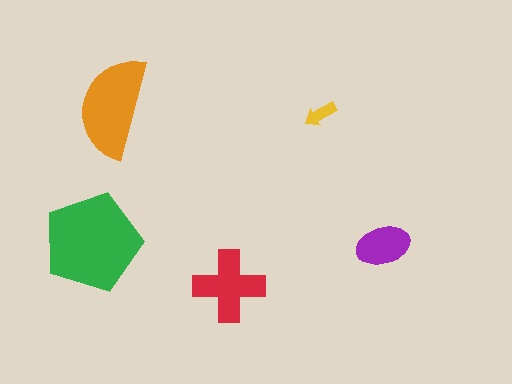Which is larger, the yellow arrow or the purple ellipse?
The purple ellipse.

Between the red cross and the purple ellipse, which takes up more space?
The red cross.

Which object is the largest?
The green pentagon.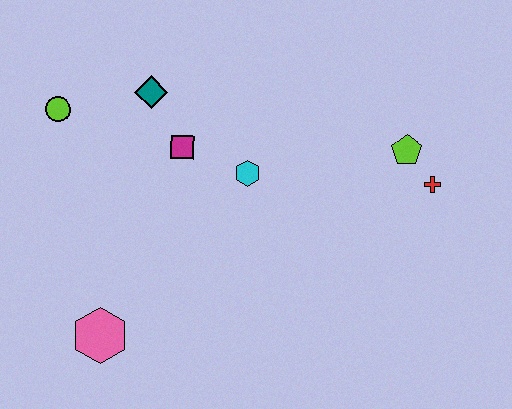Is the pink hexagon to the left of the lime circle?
No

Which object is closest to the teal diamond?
The magenta square is closest to the teal diamond.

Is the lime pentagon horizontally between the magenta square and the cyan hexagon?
No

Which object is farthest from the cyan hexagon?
The pink hexagon is farthest from the cyan hexagon.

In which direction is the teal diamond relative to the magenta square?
The teal diamond is above the magenta square.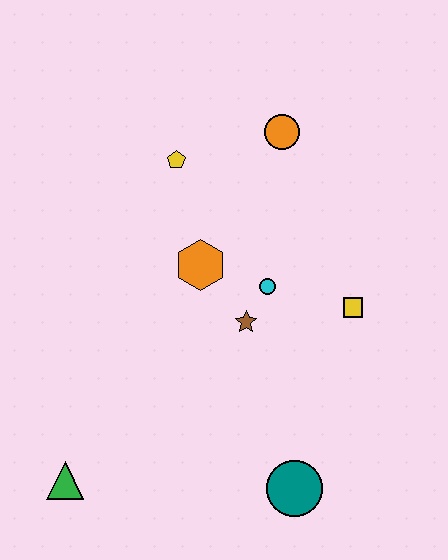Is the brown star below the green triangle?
No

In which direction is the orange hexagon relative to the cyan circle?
The orange hexagon is to the left of the cyan circle.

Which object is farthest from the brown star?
The green triangle is farthest from the brown star.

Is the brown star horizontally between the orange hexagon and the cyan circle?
Yes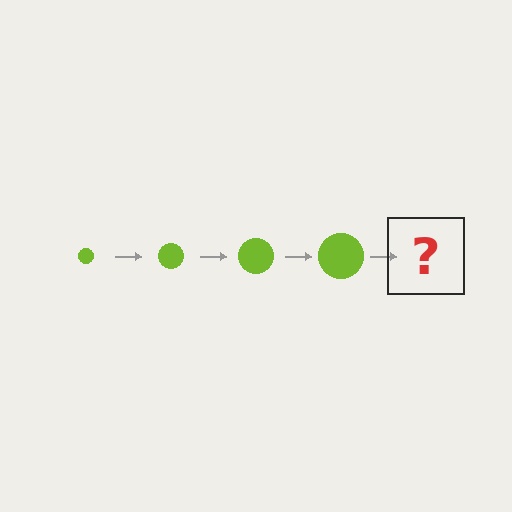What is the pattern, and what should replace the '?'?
The pattern is that the circle gets progressively larger each step. The '?' should be a lime circle, larger than the previous one.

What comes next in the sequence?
The next element should be a lime circle, larger than the previous one.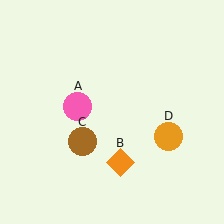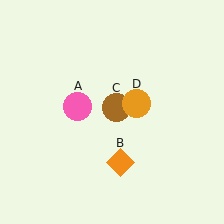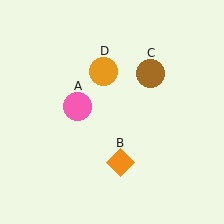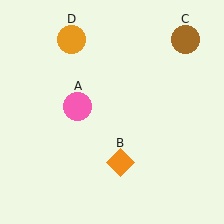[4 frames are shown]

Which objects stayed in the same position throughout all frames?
Pink circle (object A) and orange diamond (object B) remained stationary.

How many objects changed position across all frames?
2 objects changed position: brown circle (object C), orange circle (object D).